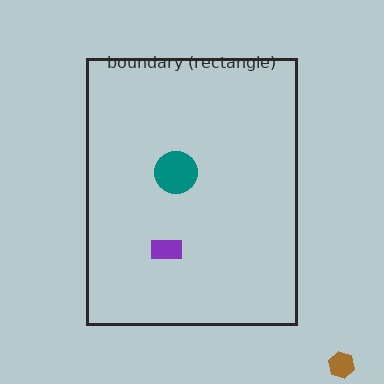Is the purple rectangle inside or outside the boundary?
Inside.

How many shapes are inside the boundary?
2 inside, 1 outside.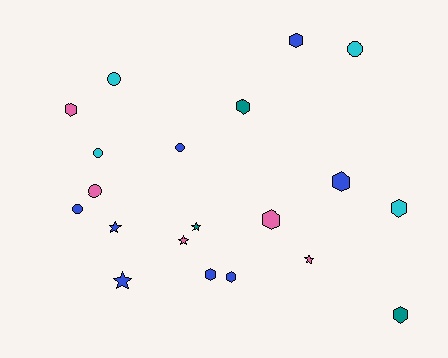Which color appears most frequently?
Blue, with 8 objects.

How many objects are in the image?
There are 20 objects.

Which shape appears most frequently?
Hexagon, with 9 objects.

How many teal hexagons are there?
There are 2 teal hexagons.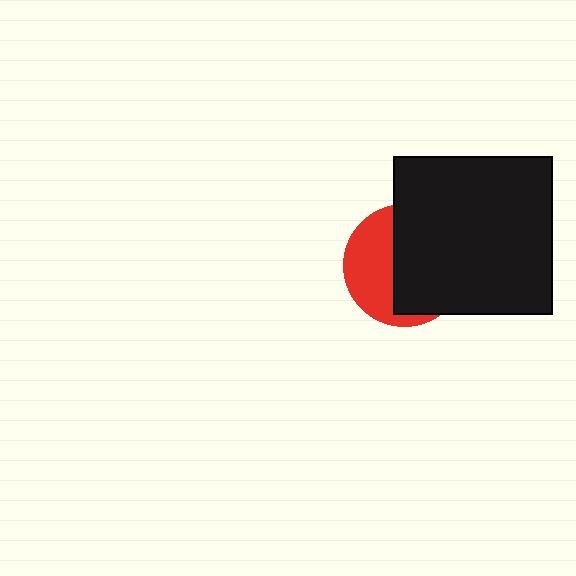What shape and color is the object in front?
The object in front is a black square.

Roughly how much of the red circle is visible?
A small part of it is visible (roughly 42%).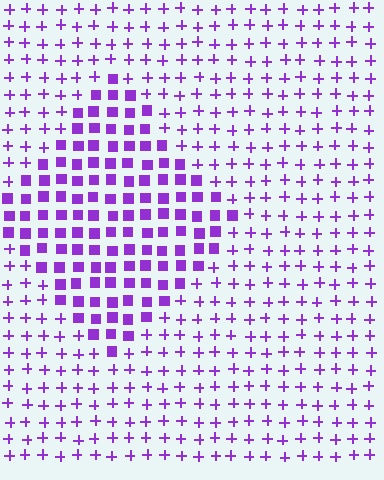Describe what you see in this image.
The image is filled with small purple elements arranged in a uniform grid. A diamond-shaped region contains squares, while the surrounding area contains plus signs. The boundary is defined purely by the change in element shape.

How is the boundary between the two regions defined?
The boundary is defined by a change in element shape: squares inside vs. plus signs outside. All elements share the same color and spacing.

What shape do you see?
I see a diamond.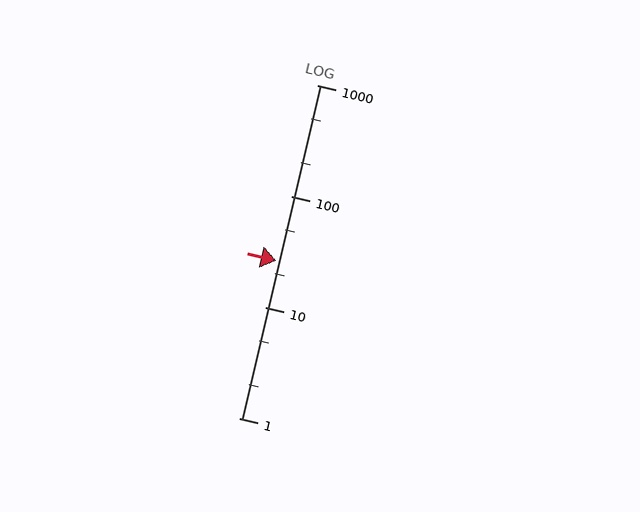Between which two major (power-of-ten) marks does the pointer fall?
The pointer is between 10 and 100.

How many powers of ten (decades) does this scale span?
The scale spans 3 decades, from 1 to 1000.